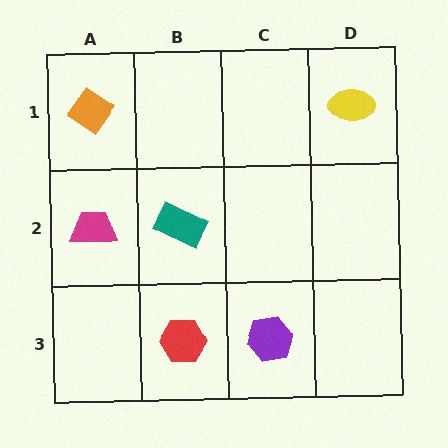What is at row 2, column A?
A magenta trapezoid.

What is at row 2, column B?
A teal rectangle.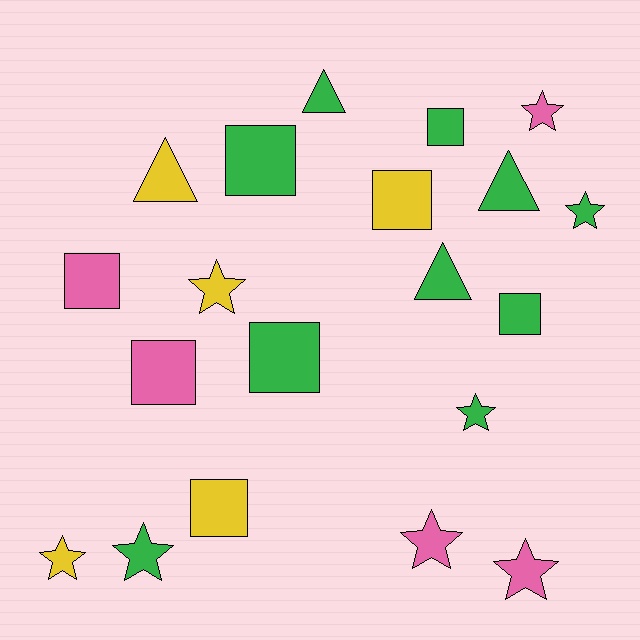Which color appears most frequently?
Green, with 10 objects.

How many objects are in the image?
There are 20 objects.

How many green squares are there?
There are 4 green squares.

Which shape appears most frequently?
Star, with 8 objects.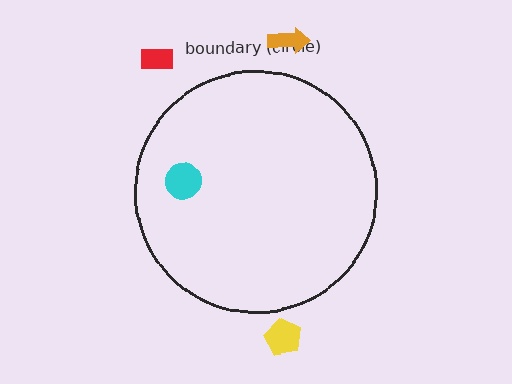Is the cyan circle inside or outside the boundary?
Inside.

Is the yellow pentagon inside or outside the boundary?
Outside.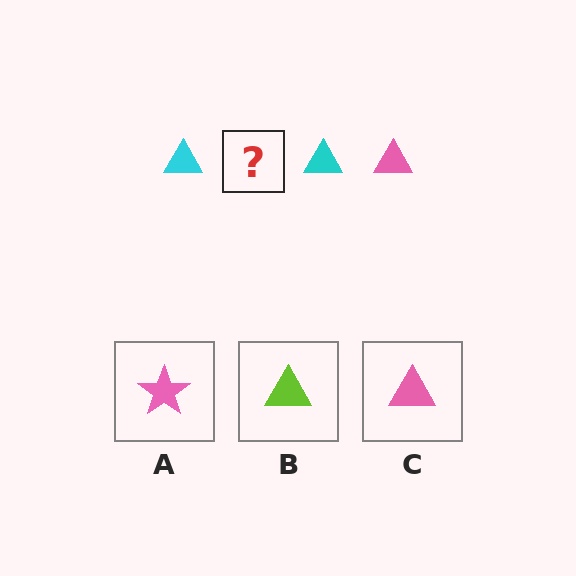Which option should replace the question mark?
Option C.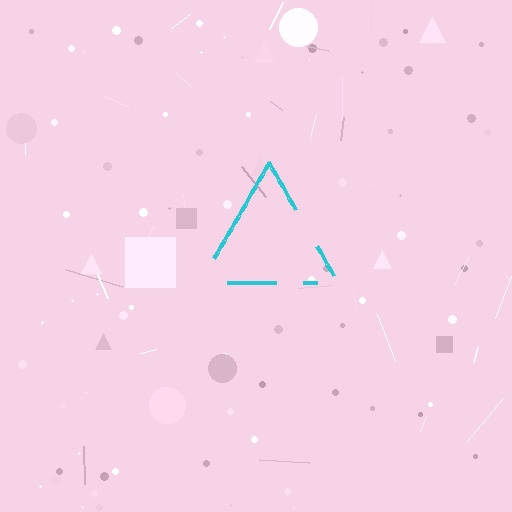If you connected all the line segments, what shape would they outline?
They would outline a triangle.